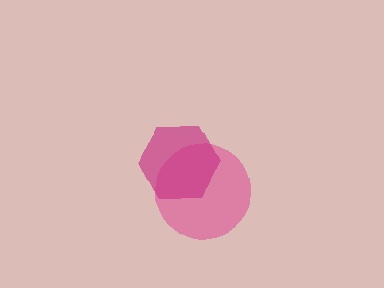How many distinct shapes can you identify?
There are 2 distinct shapes: a pink circle, a magenta hexagon.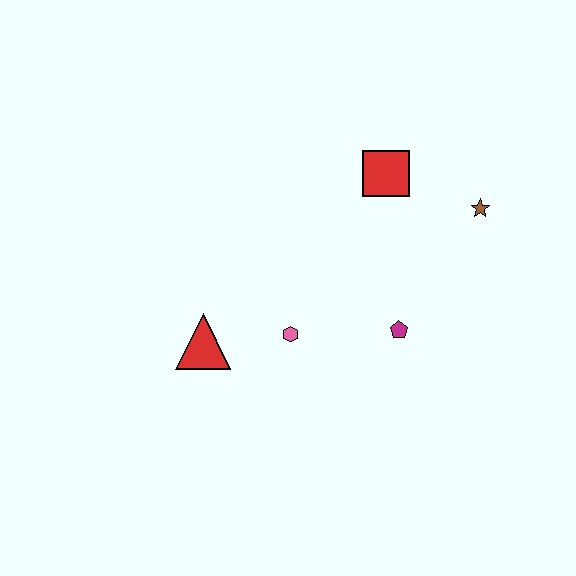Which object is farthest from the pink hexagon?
The brown star is farthest from the pink hexagon.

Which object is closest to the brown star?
The red square is closest to the brown star.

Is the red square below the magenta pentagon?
No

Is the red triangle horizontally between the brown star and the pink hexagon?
No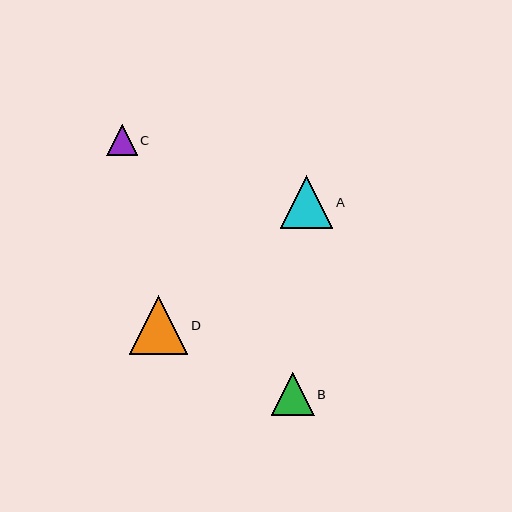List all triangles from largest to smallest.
From largest to smallest: D, A, B, C.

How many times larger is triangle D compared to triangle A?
Triangle D is approximately 1.1 times the size of triangle A.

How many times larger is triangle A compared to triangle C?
Triangle A is approximately 1.7 times the size of triangle C.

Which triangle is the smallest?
Triangle C is the smallest with a size of approximately 30 pixels.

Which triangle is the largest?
Triangle D is the largest with a size of approximately 58 pixels.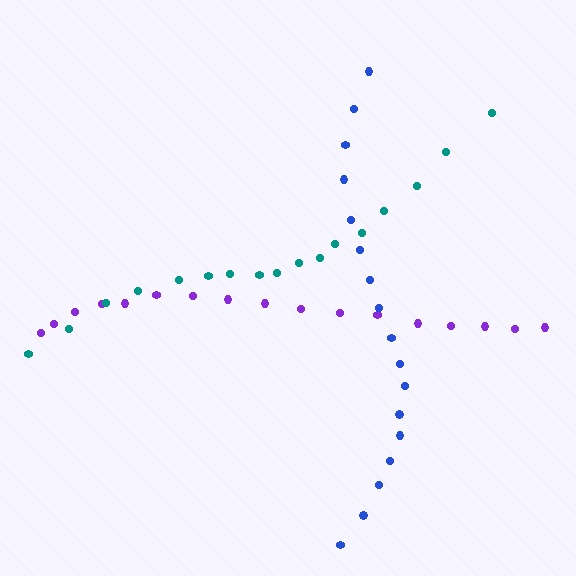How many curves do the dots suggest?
There are 3 distinct paths.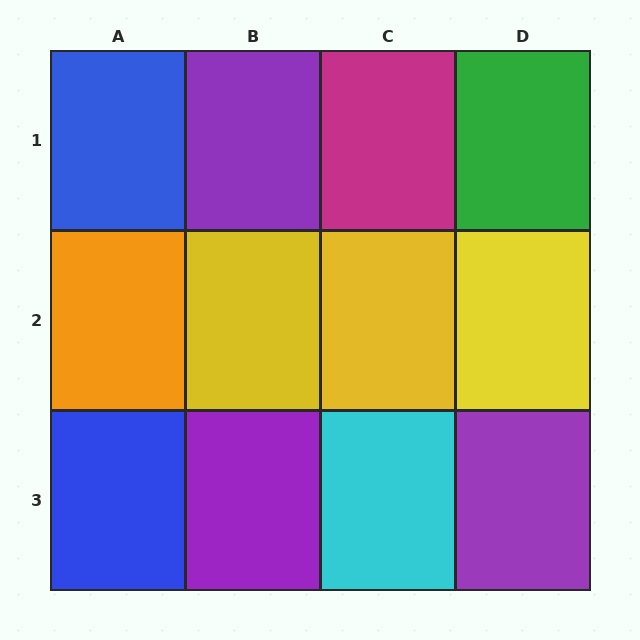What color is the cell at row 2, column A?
Orange.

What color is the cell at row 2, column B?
Yellow.